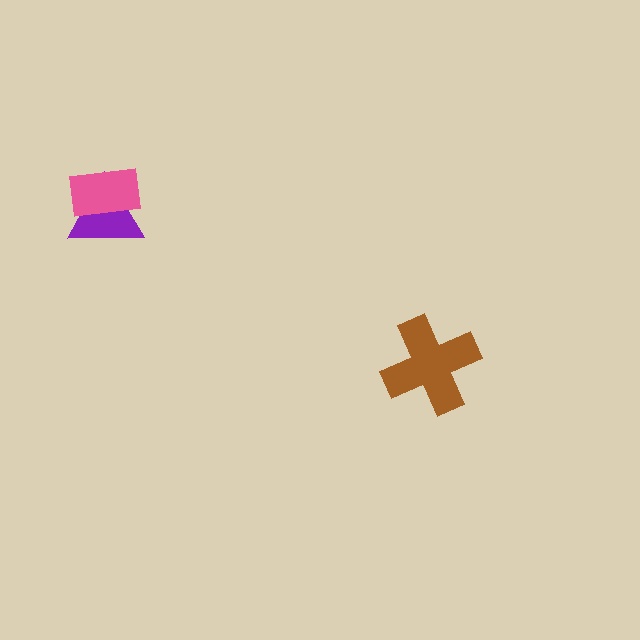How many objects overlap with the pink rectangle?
1 object overlaps with the pink rectangle.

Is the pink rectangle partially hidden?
No, no other shape covers it.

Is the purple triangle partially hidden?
Yes, it is partially covered by another shape.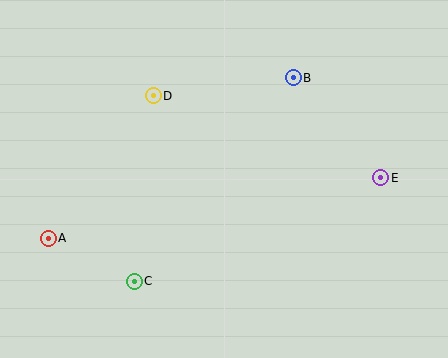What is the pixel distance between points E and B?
The distance between E and B is 133 pixels.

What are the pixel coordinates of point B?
Point B is at (293, 78).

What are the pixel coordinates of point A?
Point A is at (48, 238).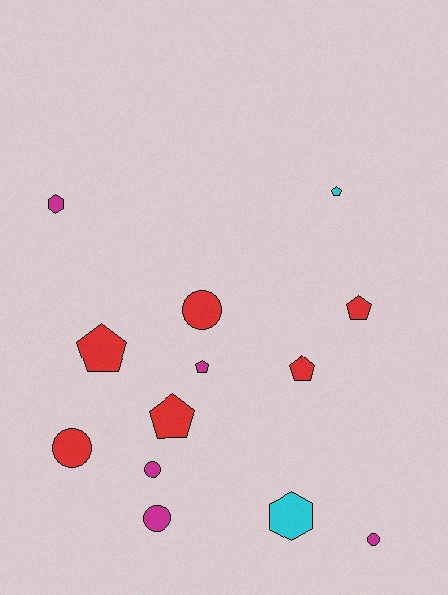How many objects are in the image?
There are 13 objects.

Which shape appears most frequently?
Pentagon, with 6 objects.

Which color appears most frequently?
Red, with 6 objects.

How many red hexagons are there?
There are no red hexagons.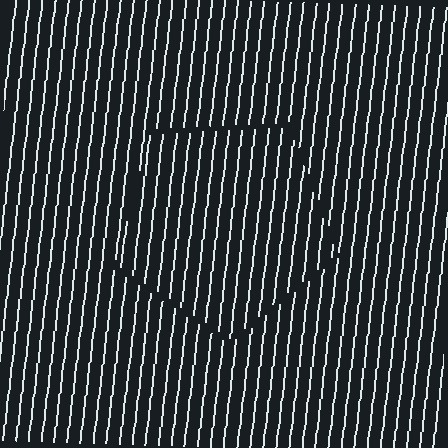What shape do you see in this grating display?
An illusory pentagon. The interior of the shape contains the same grating, shifted by half a period — the contour is defined by the phase discontinuity where line-ends from the inner and outer gratings abut.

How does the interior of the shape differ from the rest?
The interior of the shape contains the same grating, shifted by half a period — the contour is defined by the phase discontinuity where line-ends from the inner and outer gratings abut.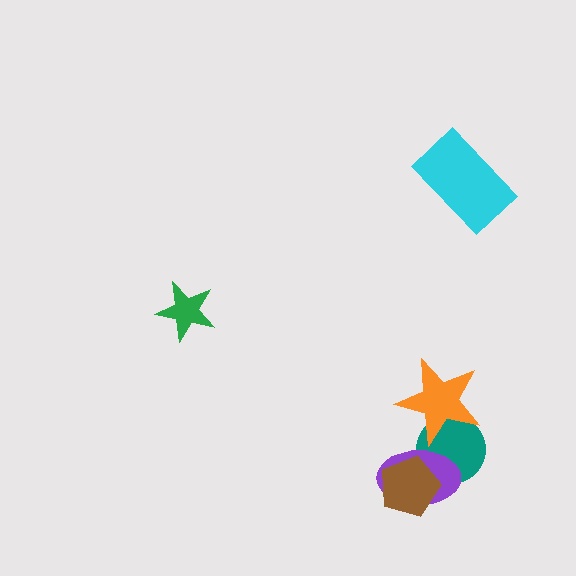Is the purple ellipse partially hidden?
Yes, it is partially covered by another shape.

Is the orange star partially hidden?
Yes, it is partially covered by another shape.